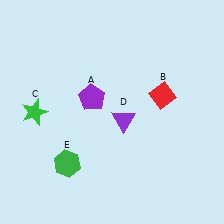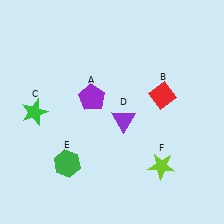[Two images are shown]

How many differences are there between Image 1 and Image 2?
There is 1 difference between the two images.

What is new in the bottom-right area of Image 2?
A lime star (F) was added in the bottom-right area of Image 2.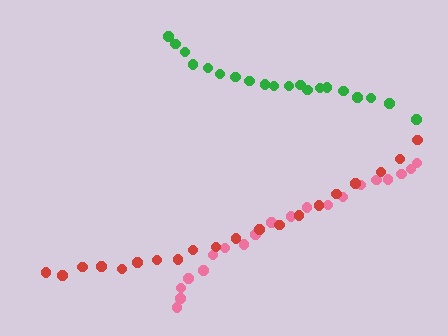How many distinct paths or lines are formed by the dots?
There are 3 distinct paths.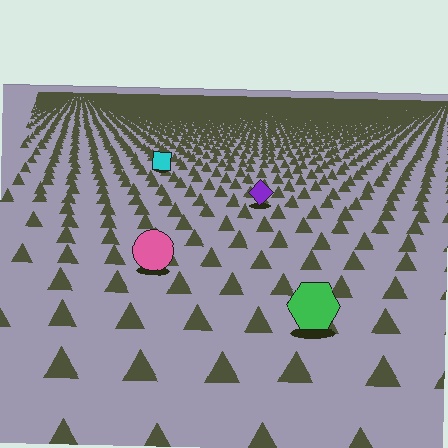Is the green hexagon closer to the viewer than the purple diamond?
Yes. The green hexagon is closer — you can tell from the texture gradient: the ground texture is coarser near it.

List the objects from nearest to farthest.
From nearest to farthest: the green hexagon, the pink circle, the purple diamond, the cyan square.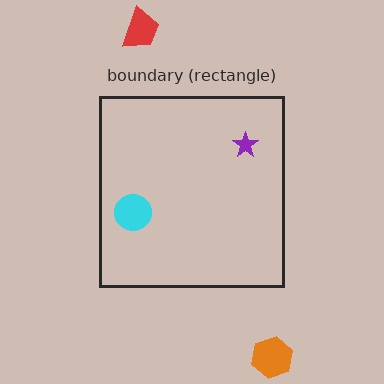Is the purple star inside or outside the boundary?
Inside.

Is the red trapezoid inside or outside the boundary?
Outside.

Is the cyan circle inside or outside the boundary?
Inside.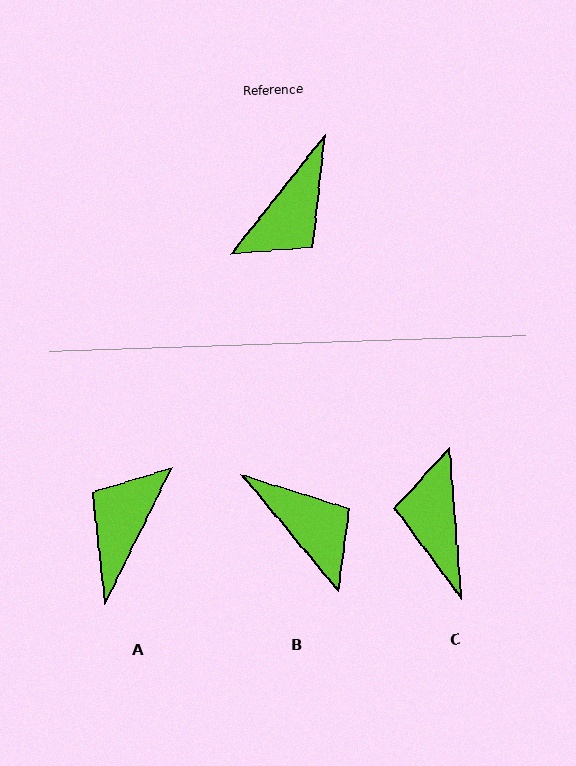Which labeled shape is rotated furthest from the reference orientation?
A, about 167 degrees away.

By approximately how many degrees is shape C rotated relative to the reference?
Approximately 137 degrees clockwise.